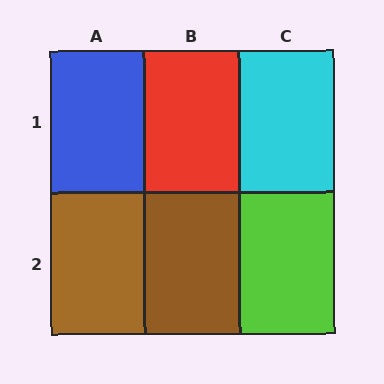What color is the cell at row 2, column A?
Brown.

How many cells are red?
1 cell is red.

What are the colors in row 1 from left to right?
Blue, red, cyan.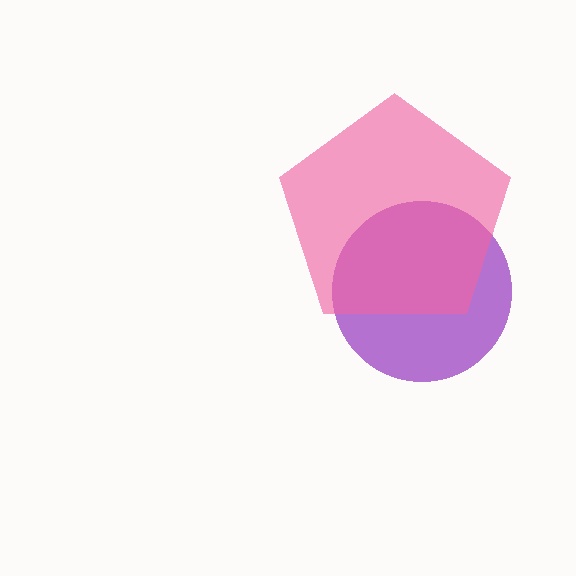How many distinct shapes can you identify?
There are 2 distinct shapes: a purple circle, a pink pentagon.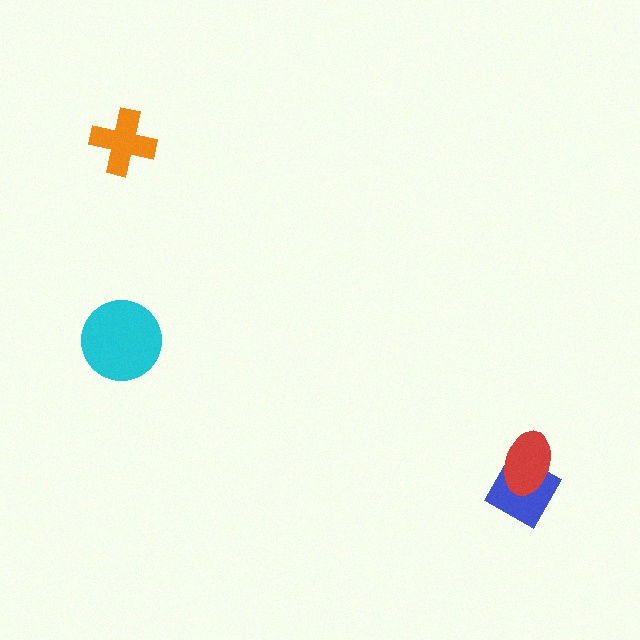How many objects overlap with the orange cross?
0 objects overlap with the orange cross.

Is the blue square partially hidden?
Yes, it is partially covered by another shape.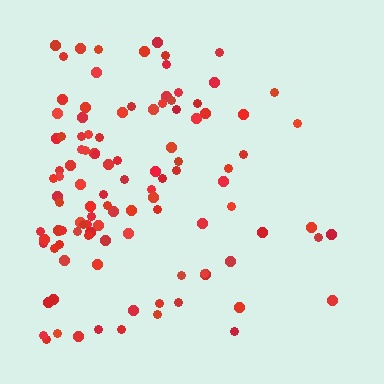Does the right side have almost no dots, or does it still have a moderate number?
Still a moderate number, just noticeably fewer than the left.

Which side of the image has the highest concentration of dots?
The left.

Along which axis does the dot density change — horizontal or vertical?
Horizontal.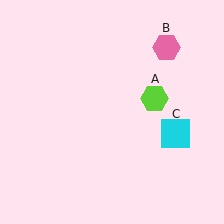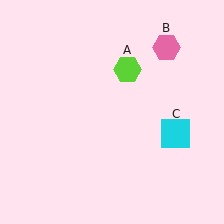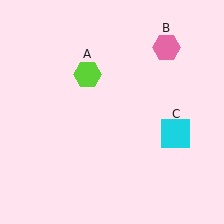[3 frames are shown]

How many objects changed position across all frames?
1 object changed position: lime hexagon (object A).